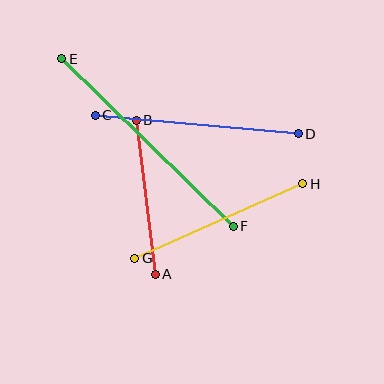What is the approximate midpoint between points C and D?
The midpoint is at approximately (197, 125) pixels.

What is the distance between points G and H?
The distance is approximately 184 pixels.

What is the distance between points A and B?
The distance is approximately 155 pixels.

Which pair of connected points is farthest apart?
Points E and F are farthest apart.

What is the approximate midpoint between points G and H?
The midpoint is at approximately (219, 221) pixels.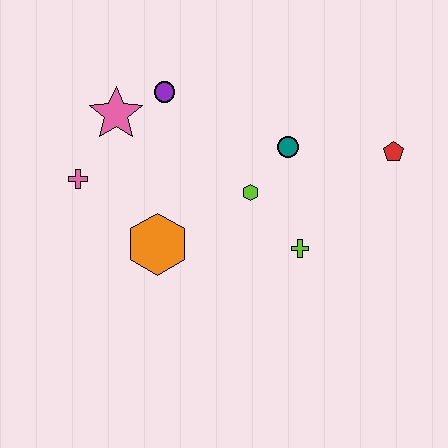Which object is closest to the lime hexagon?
The teal circle is closest to the lime hexagon.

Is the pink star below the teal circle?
No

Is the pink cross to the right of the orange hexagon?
No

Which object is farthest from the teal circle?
The pink cross is farthest from the teal circle.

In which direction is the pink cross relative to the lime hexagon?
The pink cross is to the left of the lime hexagon.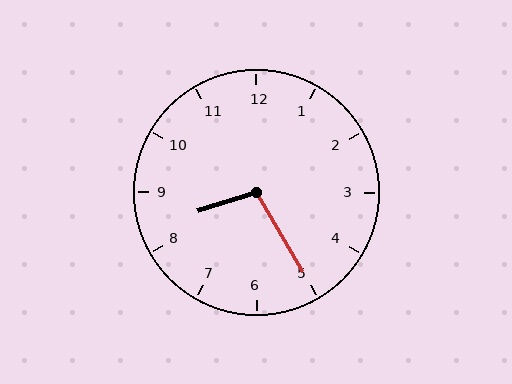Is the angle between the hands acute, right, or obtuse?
It is obtuse.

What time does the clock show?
8:25.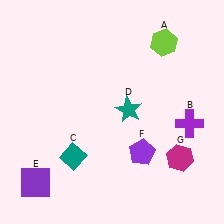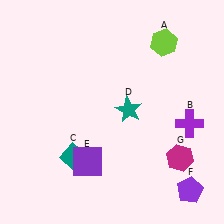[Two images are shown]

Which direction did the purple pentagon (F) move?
The purple pentagon (F) moved right.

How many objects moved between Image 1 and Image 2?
2 objects moved between the two images.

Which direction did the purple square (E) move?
The purple square (E) moved right.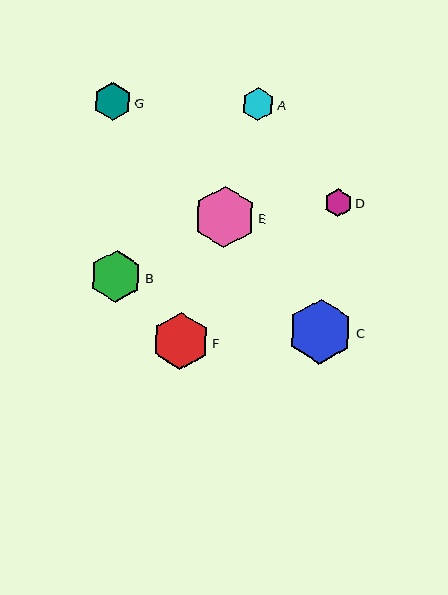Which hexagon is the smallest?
Hexagon D is the smallest with a size of approximately 28 pixels.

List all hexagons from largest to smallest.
From largest to smallest: C, E, F, B, G, A, D.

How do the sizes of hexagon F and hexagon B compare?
Hexagon F and hexagon B are approximately the same size.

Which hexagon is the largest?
Hexagon C is the largest with a size of approximately 64 pixels.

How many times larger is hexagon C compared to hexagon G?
Hexagon C is approximately 1.7 times the size of hexagon G.